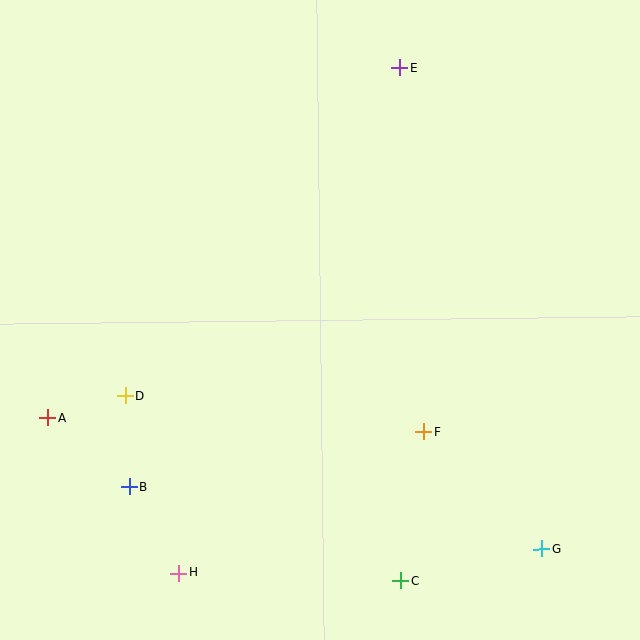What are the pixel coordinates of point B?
Point B is at (129, 487).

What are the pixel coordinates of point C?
Point C is at (401, 581).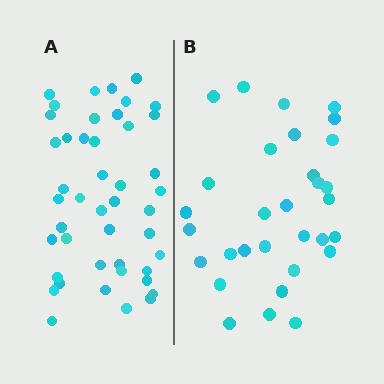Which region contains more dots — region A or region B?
Region A (the left region) has more dots.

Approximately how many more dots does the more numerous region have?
Region A has approximately 15 more dots than region B.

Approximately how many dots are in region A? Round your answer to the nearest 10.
About 40 dots. (The exact count is 45, which rounds to 40.)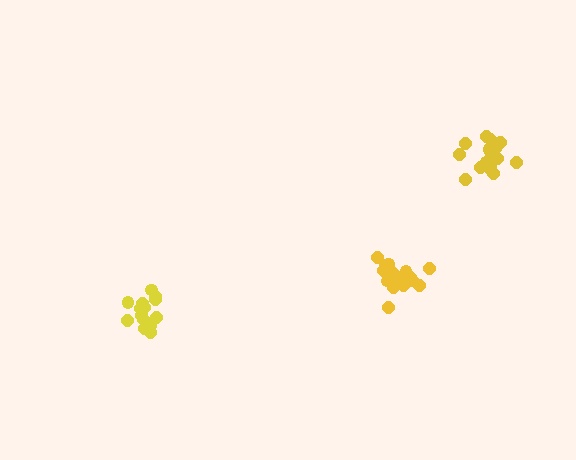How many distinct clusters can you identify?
There are 3 distinct clusters.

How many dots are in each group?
Group 1: 14 dots, Group 2: 19 dots, Group 3: 17 dots (50 total).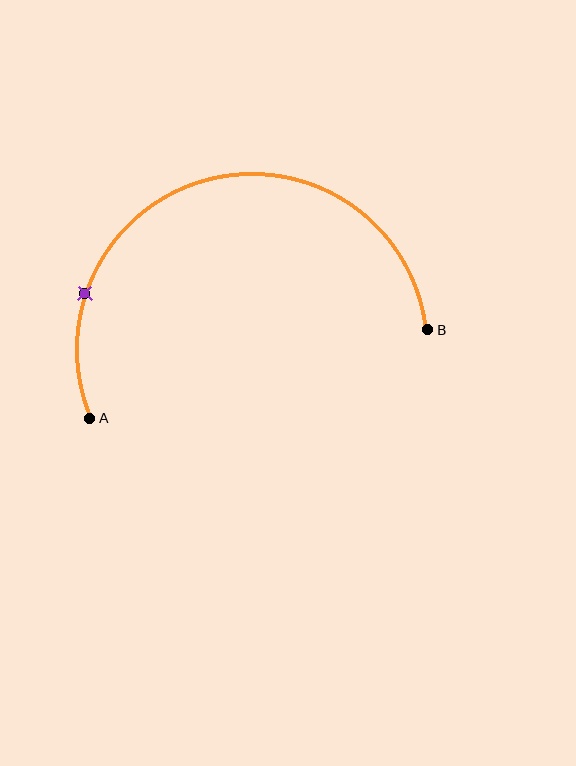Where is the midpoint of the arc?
The arc midpoint is the point on the curve farthest from the straight line joining A and B. It sits above that line.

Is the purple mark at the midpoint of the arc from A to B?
No. The purple mark lies on the arc but is closer to endpoint A. The arc midpoint would be at the point on the curve equidistant along the arc from both A and B.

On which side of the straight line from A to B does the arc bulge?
The arc bulges above the straight line connecting A and B.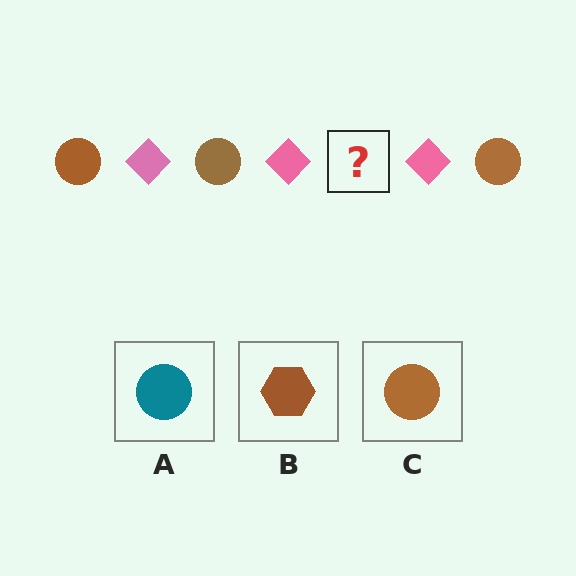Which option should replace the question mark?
Option C.